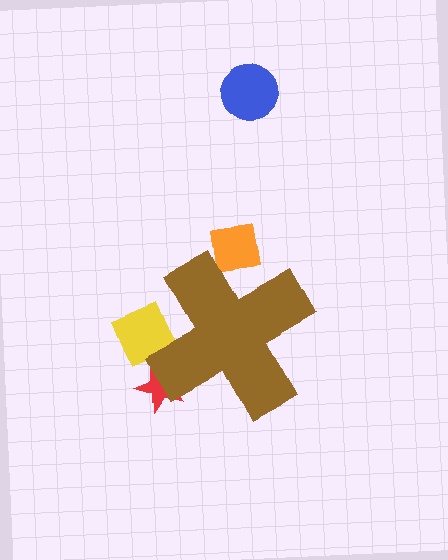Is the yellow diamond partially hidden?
Yes, the yellow diamond is partially hidden behind the brown cross.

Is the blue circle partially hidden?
No, the blue circle is fully visible.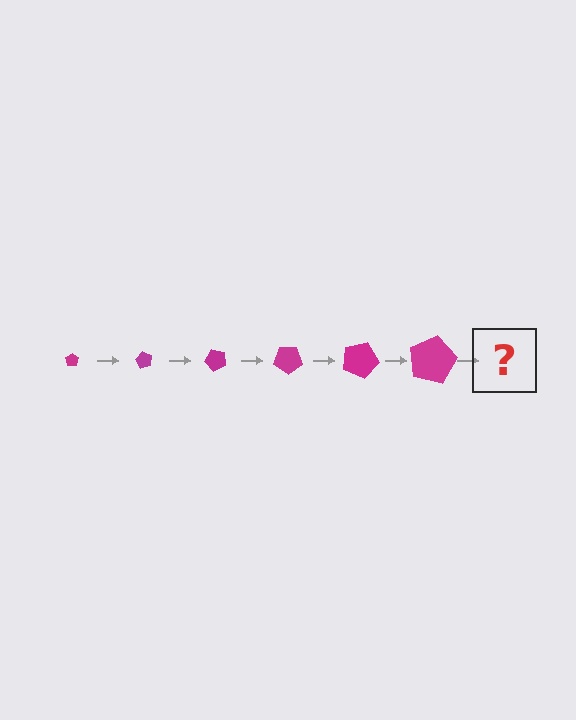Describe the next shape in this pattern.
It should be a pentagon, larger than the previous one and rotated 360 degrees from the start.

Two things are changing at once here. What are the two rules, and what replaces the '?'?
The two rules are that the pentagon grows larger each step and it rotates 60 degrees each step. The '?' should be a pentagon, larger than the previous one and rotated 360 degrees from the start.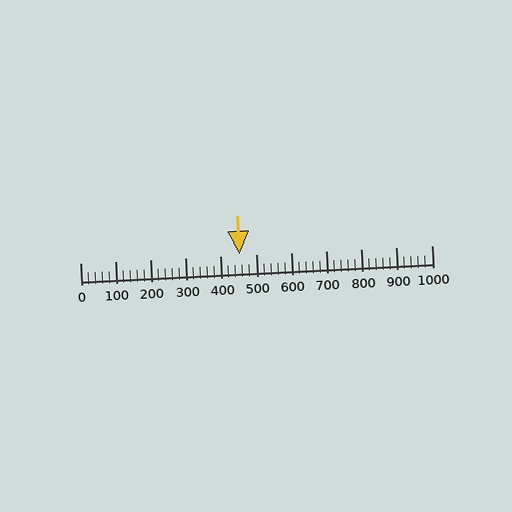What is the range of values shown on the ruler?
The ruler shows values from 0 to 1000.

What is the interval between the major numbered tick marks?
The major tick marks are spaced 100 units apart.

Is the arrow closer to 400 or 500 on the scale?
The arrow is closer to 500.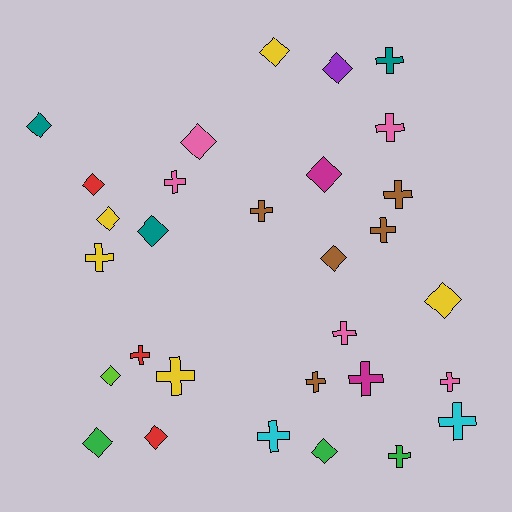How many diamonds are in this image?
There are 14 diamonds.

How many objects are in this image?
There are 30 objects.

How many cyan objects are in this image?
There are 2 cyan objects.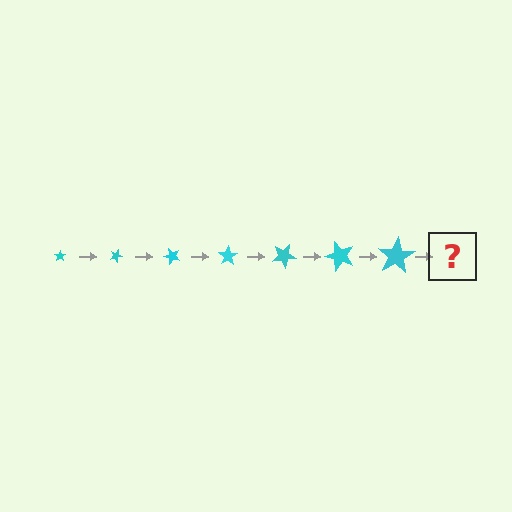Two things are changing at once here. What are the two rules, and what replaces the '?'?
The two rules are that the star grows larger each step and it rotates 25 degrees each step. The '?' should be a star, larger than the previous one and rotated 175 degrees from the start.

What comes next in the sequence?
The next element should be a star, larger than the previous one and rotated 175 degrees from the start.